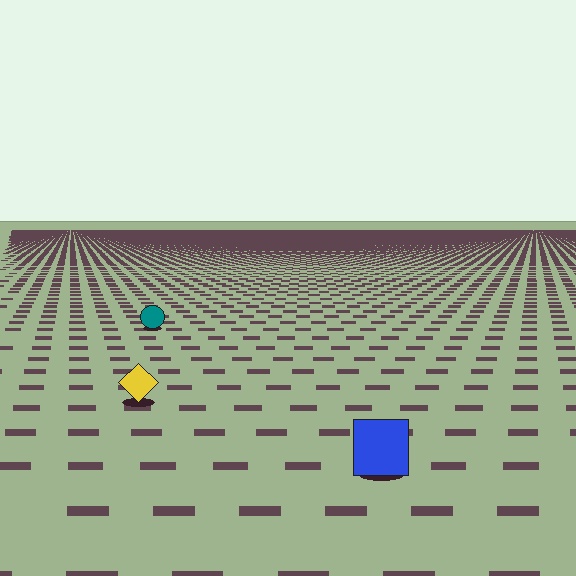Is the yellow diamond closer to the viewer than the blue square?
No. The blue square is closer — you can tell from the texture gradient: the ground texture is coarser near it.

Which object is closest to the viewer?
The blue square is closest. The texture marks near it are larger and more spread out.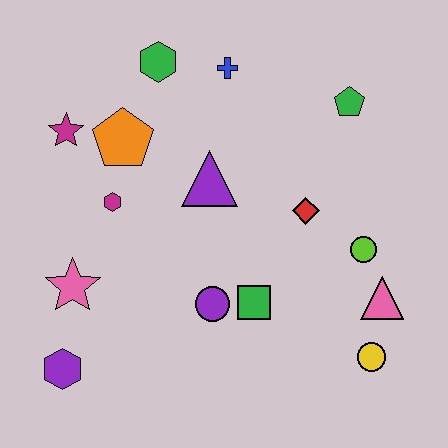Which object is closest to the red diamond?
The lime circle is closest to the red diamond.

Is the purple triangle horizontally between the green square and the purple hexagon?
Yes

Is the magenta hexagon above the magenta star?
No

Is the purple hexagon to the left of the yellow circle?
Yes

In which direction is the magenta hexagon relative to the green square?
The magenta hexagon is to the left of the green square.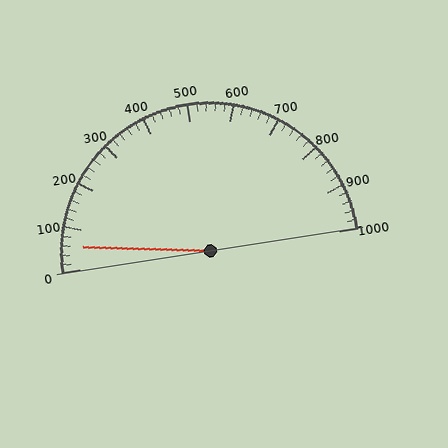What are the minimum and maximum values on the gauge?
The gauge ranges from 0 to 1000.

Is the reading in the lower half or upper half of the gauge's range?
The reading is in the lower half of the range (0 to 1000).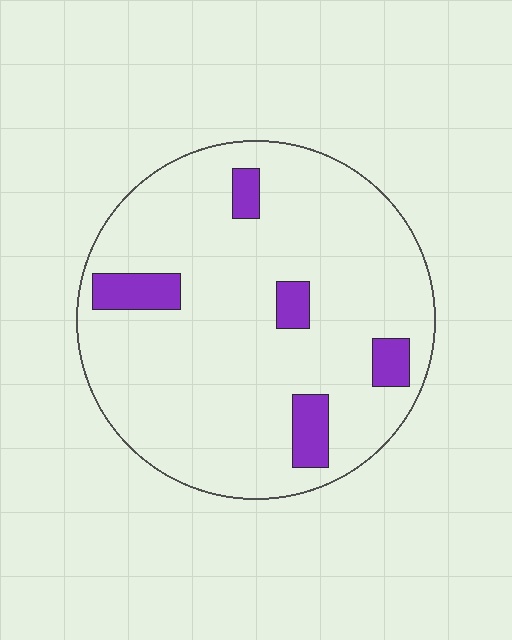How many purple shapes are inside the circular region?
5.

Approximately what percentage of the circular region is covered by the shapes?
Approximately 10%.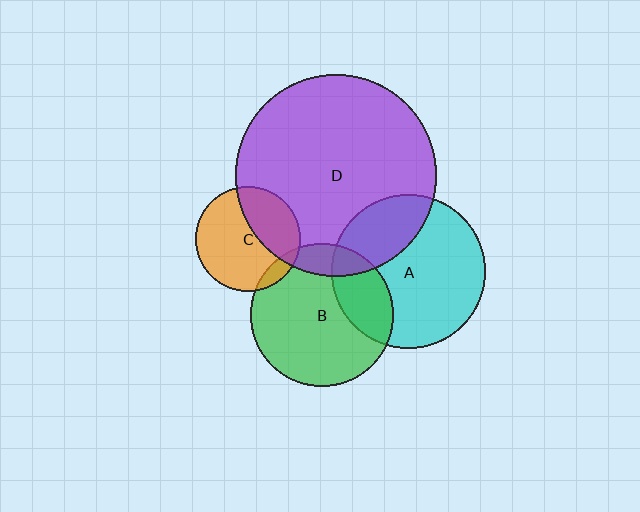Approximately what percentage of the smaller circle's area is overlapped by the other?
Approximately 35%.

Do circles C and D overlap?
Yes.